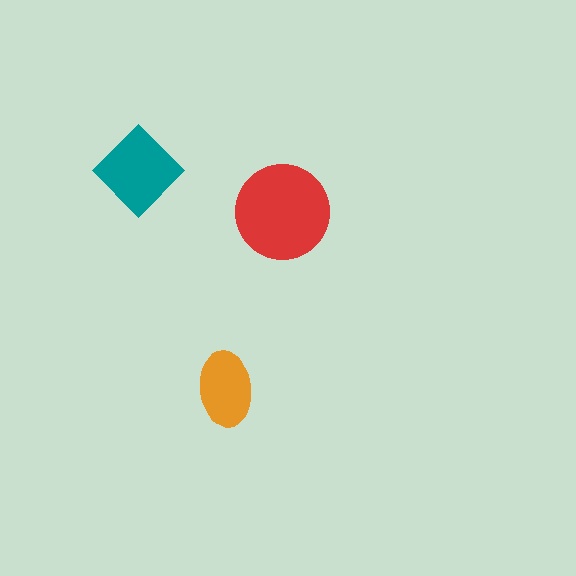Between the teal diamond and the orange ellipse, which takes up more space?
The teal diamond.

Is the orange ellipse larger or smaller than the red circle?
Smaller.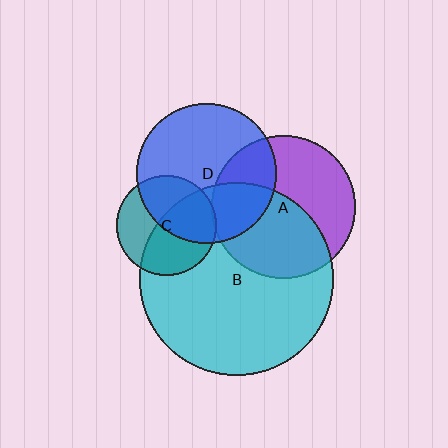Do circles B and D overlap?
Yes.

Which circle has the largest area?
Circle B (cyan).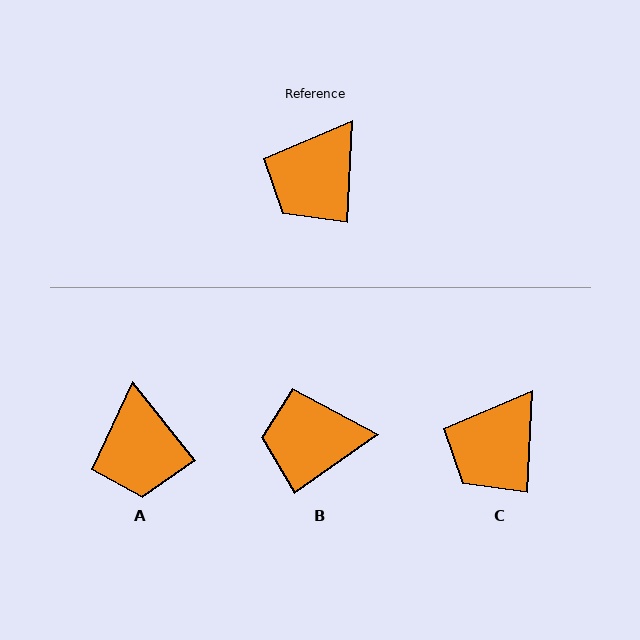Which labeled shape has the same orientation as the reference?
C.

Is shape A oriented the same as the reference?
No, it is off by about 42 degrees.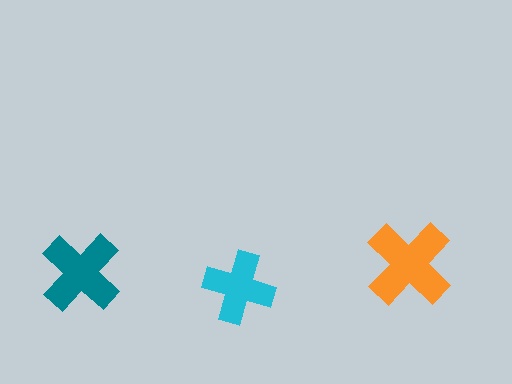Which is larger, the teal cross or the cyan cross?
The teal one.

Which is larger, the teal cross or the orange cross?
The orange one.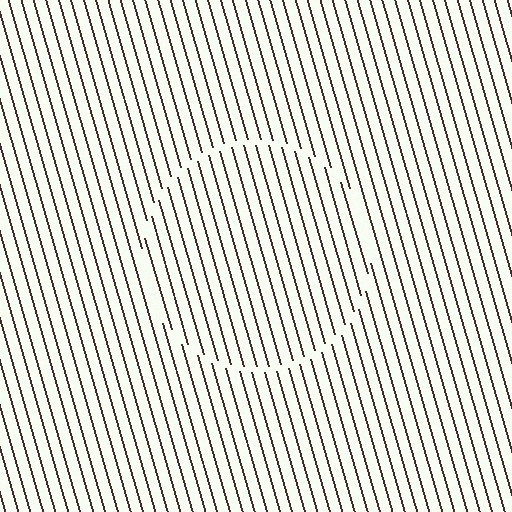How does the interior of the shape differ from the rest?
The interior of the shape contains the same grating, shifted by half a period — the contour is defined by the phase discontinuity where line-ends from the inner and outer gratings abut.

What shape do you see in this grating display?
An illusory circle. The interior of the shape contains the same grating, shifted by half a period — the contour is defined by the phase discontinuity where line-ends from the inner and outer gratings abut.